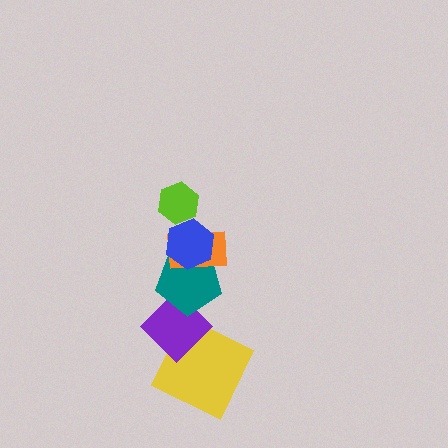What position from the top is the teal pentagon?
The teal pentagon is 4th from the top.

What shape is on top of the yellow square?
The purple diamond is on top of the yellow square.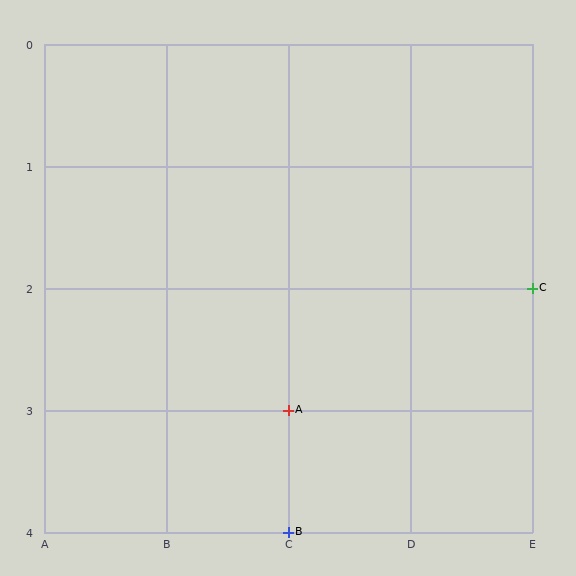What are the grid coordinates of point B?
Point B is at grid coordinates (C, 4).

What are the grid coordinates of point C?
Point C is at grid coordinates (E, 2).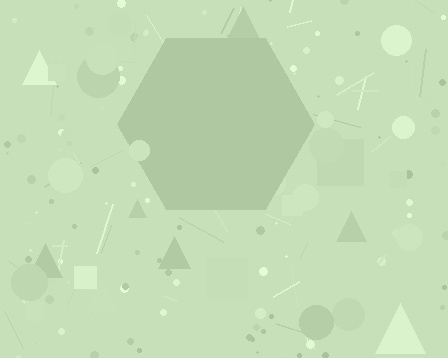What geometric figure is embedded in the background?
A hexagon is embedded in the background.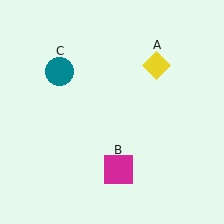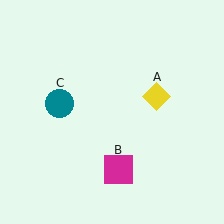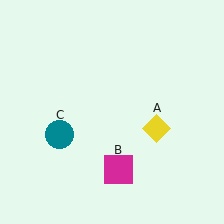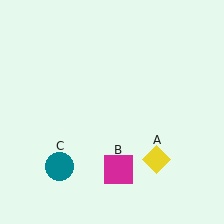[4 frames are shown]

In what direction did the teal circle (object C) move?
The teal circle (object C) moved down.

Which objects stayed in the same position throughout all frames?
Magenta square (object B) remained stationary.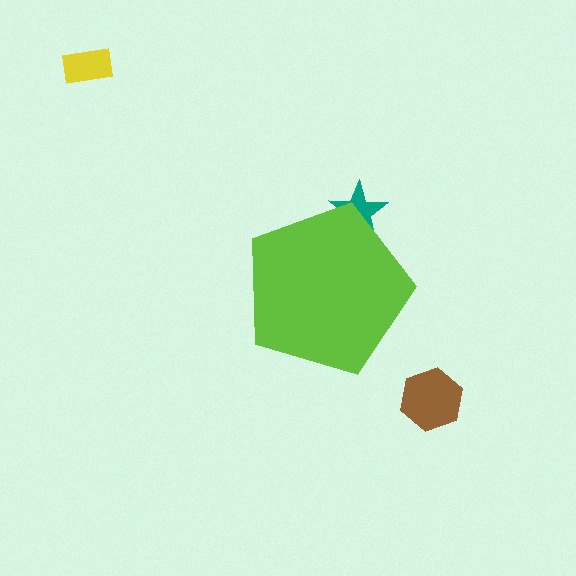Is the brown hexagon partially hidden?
No, the brown hexagon is fully visible.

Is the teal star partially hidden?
Yes, the teal star is partially hidden behind the lime pentagon.